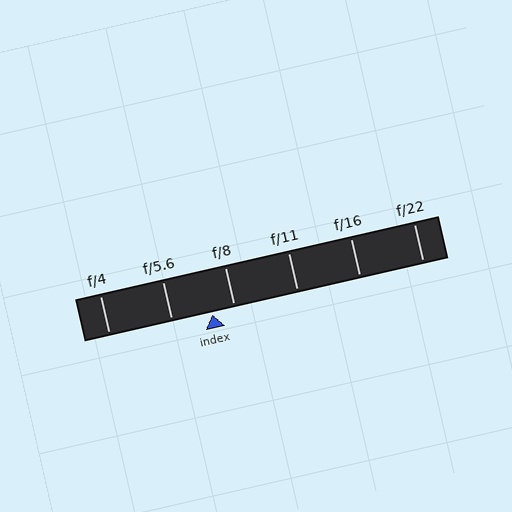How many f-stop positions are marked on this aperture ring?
There are 6 f-stop positions marked.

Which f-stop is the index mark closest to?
The index mark is closest to f/8.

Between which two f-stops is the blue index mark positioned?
The index mark is between f/5.6 and f/8.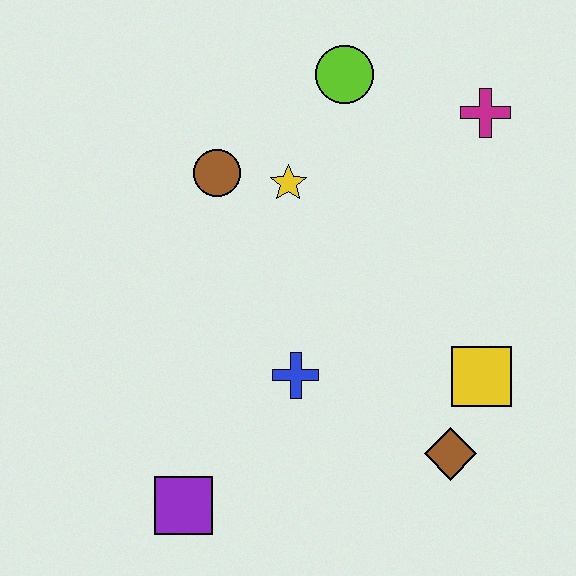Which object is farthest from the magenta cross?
The purple square is farthest from the magenta cross.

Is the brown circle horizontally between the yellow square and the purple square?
Yes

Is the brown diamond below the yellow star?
Yes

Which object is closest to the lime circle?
The yellow star is closest to the lime circle.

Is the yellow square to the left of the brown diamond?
No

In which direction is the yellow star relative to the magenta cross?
The yellow star is to the left of the magenta cross.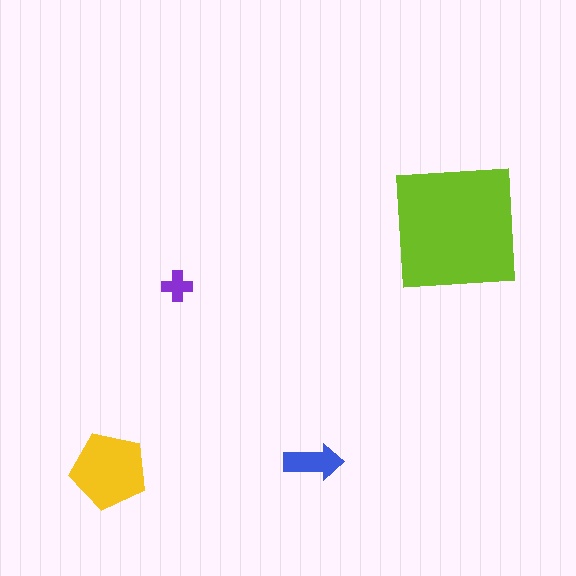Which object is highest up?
The lime square is topmost.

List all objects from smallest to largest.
The purple cross, the blue arrow, the yellow pentagon, the lime square.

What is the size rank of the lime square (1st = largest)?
1st.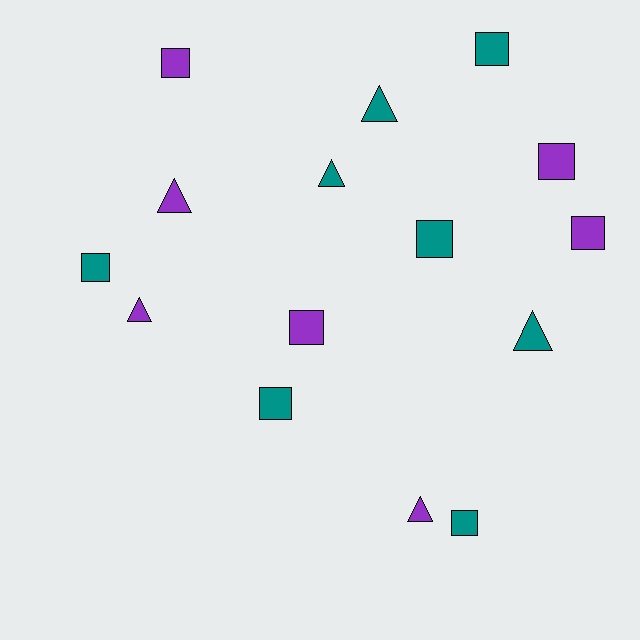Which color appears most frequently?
Teal, with 8 objects.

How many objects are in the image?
There are 15 objects.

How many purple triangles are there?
There are 3 purple triangles.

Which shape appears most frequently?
Square, with 9 objects.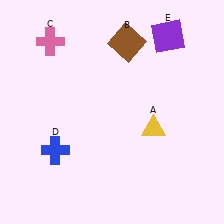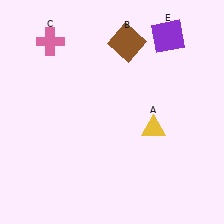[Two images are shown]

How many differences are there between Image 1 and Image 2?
There is 1 difference between the two images.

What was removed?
The blue cross (D) was removed in Image 2.